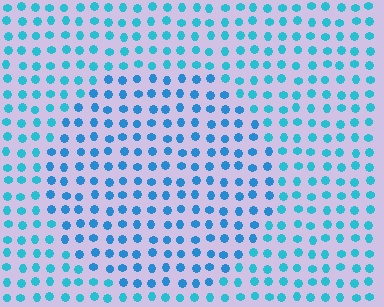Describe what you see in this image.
The image is filled with small cyan elements in a uniform arrangement. A circle-shaped region is visible where the elements are tinted to a slightly different hue, forming a subtle color boundary.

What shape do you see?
I see a circle.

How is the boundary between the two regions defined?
The boundary is defined purely by a slight shift in hue (about 19 degrees). Spacing, size, and orientation are identical on both sides.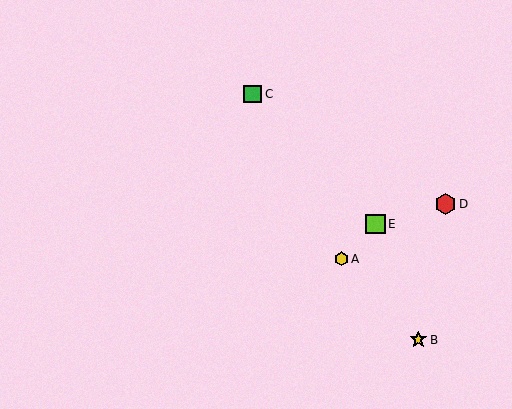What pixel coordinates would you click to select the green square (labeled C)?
Click at (253, 94) to select the green square C.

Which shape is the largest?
The red hexagon (labeled D) is the largest.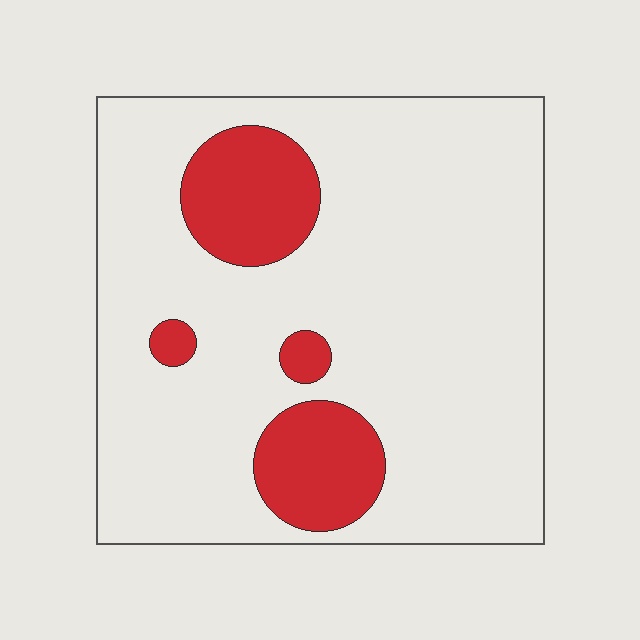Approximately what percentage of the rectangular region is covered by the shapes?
Approximately 15%.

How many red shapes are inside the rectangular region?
4.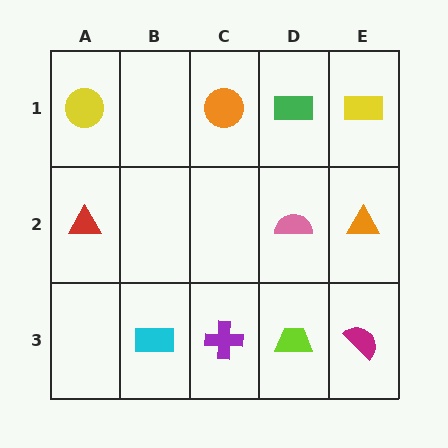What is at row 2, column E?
An orange triangle.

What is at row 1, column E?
A yellow rectangle.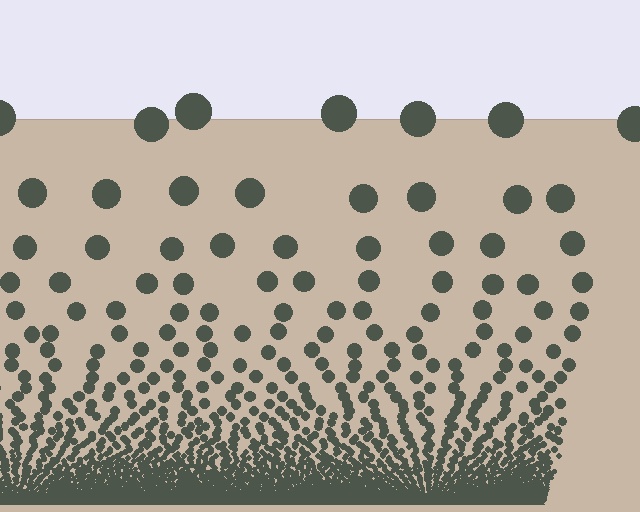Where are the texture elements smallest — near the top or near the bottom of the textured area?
Near the bottom.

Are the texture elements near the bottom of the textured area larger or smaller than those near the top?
Smaller. The gradient is inverted — elements near the bottom are smaller and denser.